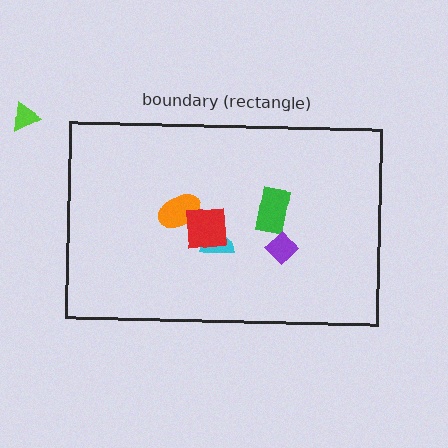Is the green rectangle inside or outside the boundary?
Inside.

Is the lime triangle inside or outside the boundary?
Outside.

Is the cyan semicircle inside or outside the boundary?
Inside.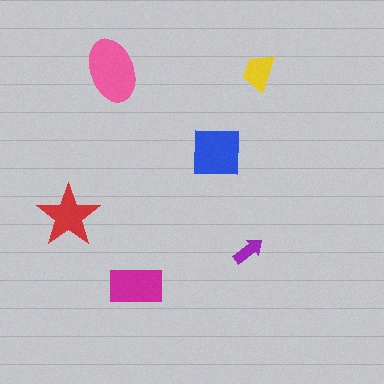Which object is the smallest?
The purple arrow.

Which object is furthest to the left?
The red star is leftmost.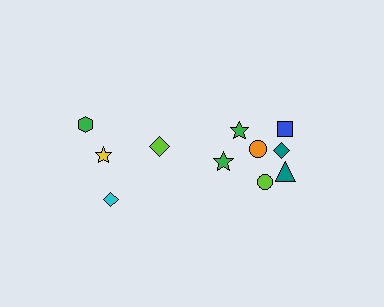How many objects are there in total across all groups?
There are 11 objects.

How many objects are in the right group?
There are 7 objects.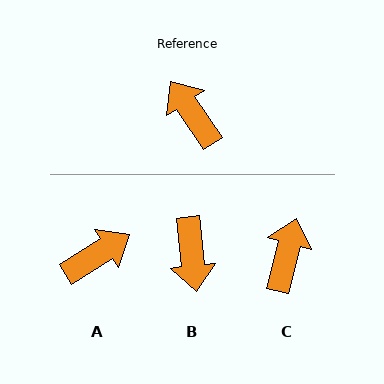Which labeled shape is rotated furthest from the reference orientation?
B, about 152 degrees away.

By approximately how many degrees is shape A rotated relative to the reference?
Approximately 92 degrees clockwise.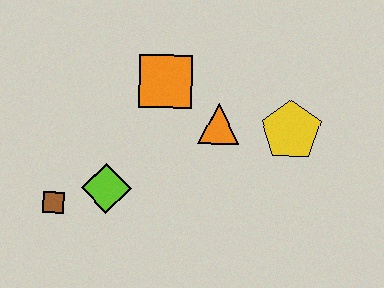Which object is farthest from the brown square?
The yellow pentagon is farthest from the brown square.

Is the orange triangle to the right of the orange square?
Yes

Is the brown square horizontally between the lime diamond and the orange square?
No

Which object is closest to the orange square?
The orange triangle is closest to the orange square.